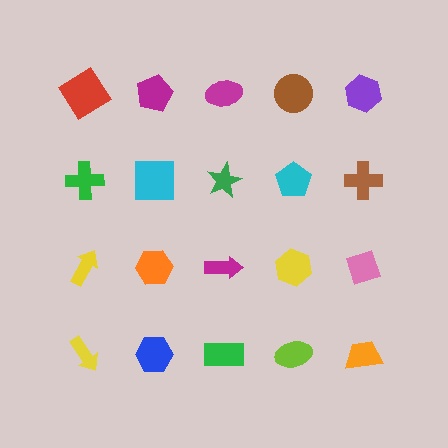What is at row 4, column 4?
A lime ellipse.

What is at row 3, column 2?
An orange hexagon.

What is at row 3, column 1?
A yellow arrow.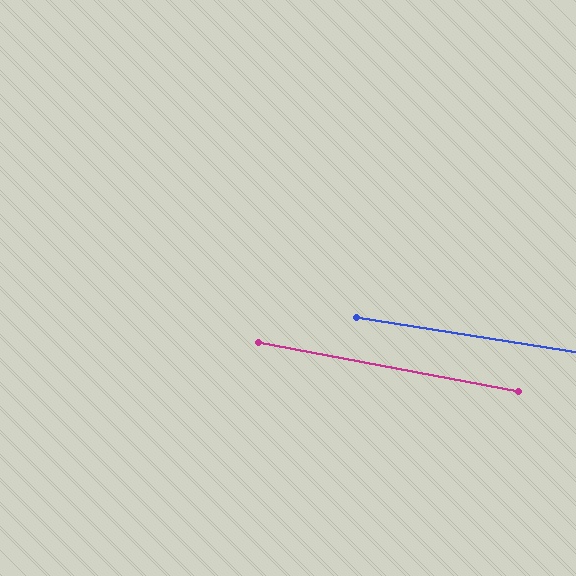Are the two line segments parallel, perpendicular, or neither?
Parallel — their directions differ by only 1.8°.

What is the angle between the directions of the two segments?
Approximately 2 degrees.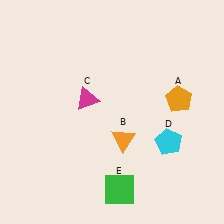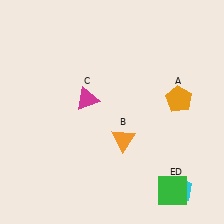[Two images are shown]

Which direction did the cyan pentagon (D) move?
The cyan pentagon (D) moved down.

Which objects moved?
The objects that moved are: the cyan pentagon (D), the green square (E).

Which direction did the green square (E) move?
The green square (E) moved right.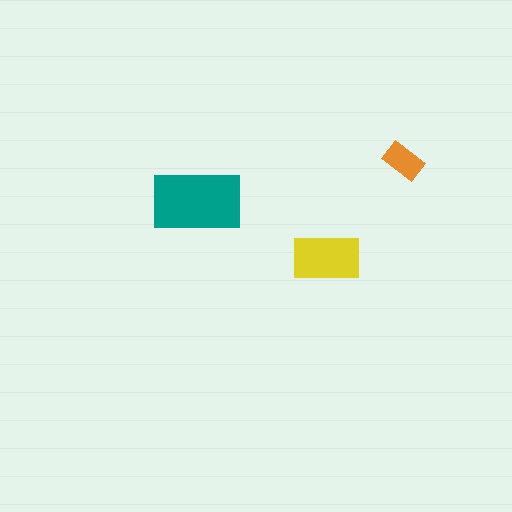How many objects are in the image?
There are 3 objects in the image.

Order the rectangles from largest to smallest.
the teal one, the yellow one, the orange one.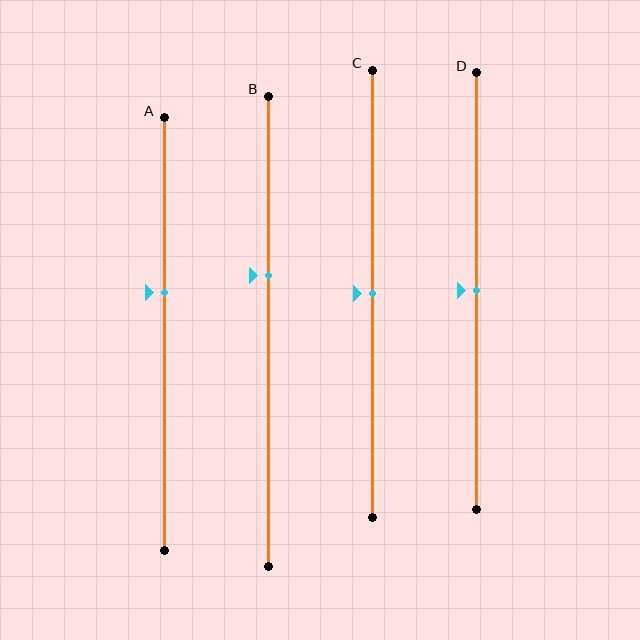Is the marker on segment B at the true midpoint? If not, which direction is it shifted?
No, the marker on segment B is shifted upward by about 12% of the segment length.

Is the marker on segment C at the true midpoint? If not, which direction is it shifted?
Yes, the marker on segment C is at the true midpoint.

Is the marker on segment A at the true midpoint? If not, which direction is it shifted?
No, the marker on segment A is shifted upward by about 10% of the segment length.